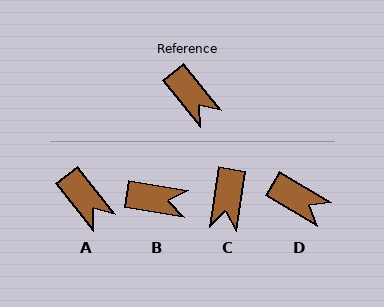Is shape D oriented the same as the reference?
No, it is off by about 21 degrees.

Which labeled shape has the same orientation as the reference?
A.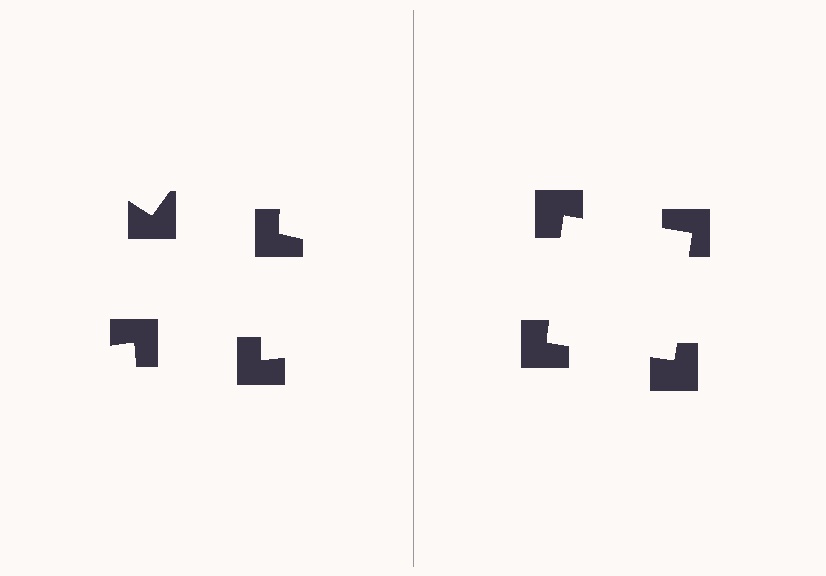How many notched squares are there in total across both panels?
8 — 4 on each side.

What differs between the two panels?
The notched squares are positioned identically on both sides; only the wedge orientations differ. On the right they align to a square; on the left they are misaligned.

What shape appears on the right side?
An illusory square.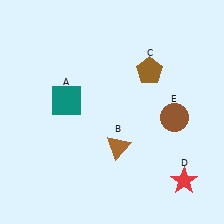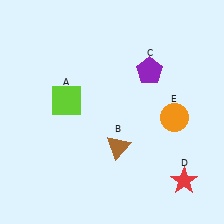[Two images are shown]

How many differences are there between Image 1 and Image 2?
There are 3 differences between the two images.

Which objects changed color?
A changed from teal to lime. C changed from brown to purple. E changed from brown to orange.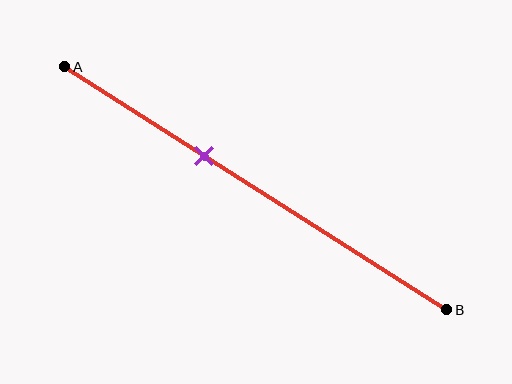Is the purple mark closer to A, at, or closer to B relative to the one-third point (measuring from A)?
The purple mark is closer to point B than the one-third point of segment AB.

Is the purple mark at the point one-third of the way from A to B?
No, the mark is at about 35% from A, not at the 33% one-third point.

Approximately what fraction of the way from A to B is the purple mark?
The purple mark is approximately 35% of the way from A to B.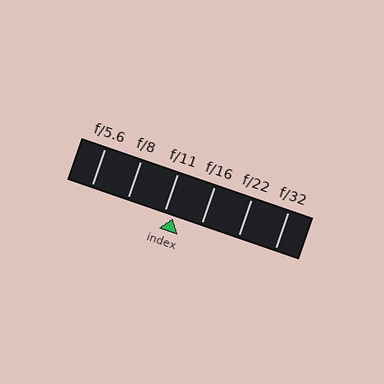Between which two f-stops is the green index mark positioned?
The index mark is between f/11 and f/16.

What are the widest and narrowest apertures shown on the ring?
The widest aperture shown is f/5.6 and the narrowest is f/32.